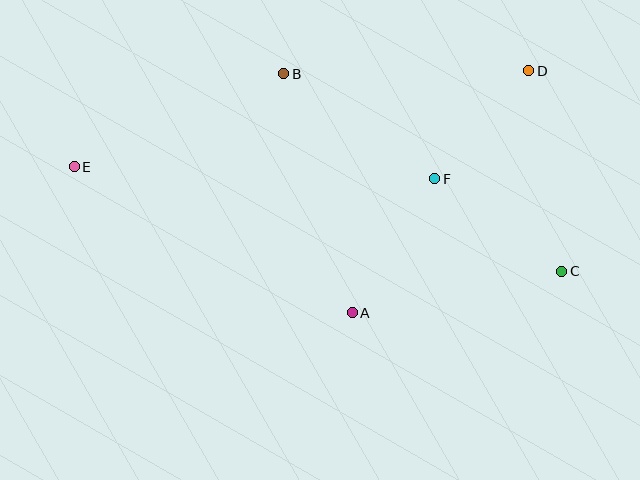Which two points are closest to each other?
Points D and F are closest to each other.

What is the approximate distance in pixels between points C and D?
The distance between C and D is approximately 203 pixels.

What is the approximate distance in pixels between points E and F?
The distance between E and F is approximately 361 pixels.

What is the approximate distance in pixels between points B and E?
The distance between B and E is approximately 229 pixels.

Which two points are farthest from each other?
Points C and E are farthest from each other.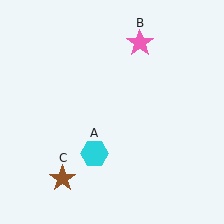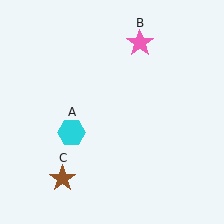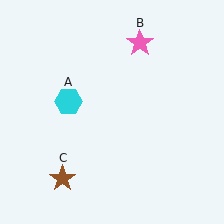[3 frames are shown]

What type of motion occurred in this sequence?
The cyan hexagon (object A) rotated clockwise around the center of the scene.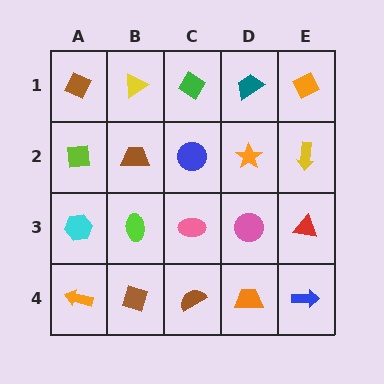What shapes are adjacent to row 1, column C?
A blue circle (row 2, column C), a yellow triangle (row 1, column B), a teal trapezoid (row 1, column D).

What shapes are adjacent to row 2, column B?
A yellow triangle (row 1, column B), a lime ellipse (row 3, column B), a lime square (row 2, column A), a blue circle (row 2, column C).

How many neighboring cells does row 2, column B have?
4.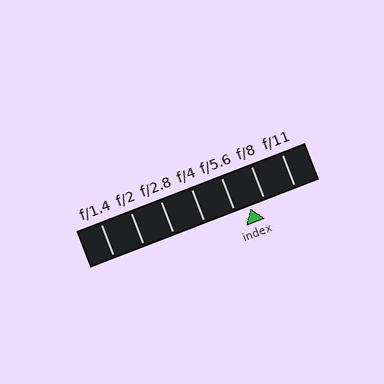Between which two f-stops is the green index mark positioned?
The index mark is between f/5.6 and f/8.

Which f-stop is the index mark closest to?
The index mark is closest to f/8.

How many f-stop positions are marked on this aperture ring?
There are 7 f-stop positions marked.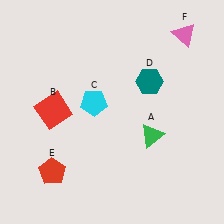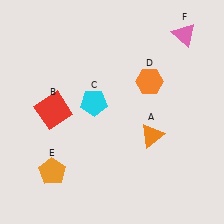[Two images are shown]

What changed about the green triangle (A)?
In Image 1, A is green. In Image 2, it changed to orange.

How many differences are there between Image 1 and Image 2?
There are 3 differences between the two images.